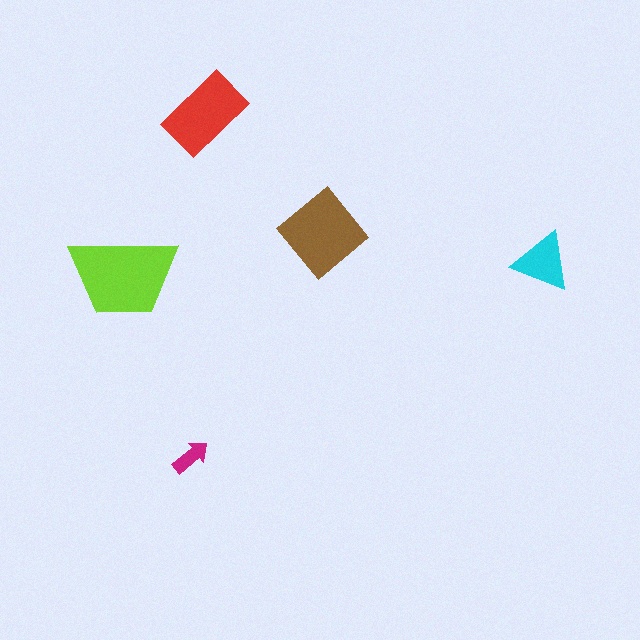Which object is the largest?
The lime trapezoid.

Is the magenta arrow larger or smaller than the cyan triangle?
Smaller.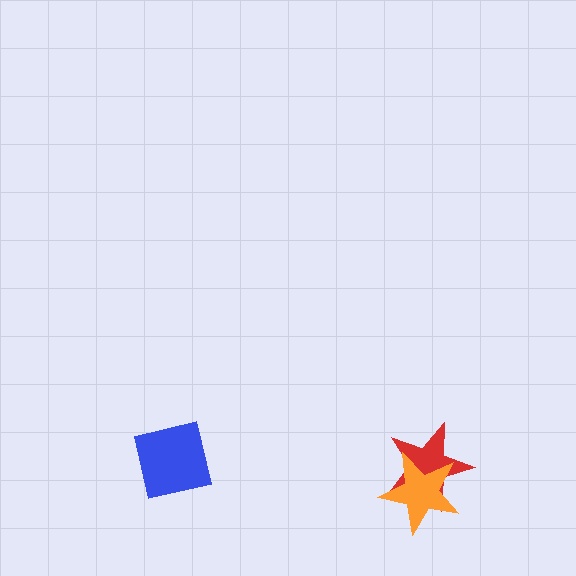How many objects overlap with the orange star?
1 object overlaps with the orange star.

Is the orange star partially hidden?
No, no other shape covers it.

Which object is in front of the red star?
The orange star is in front of the red star.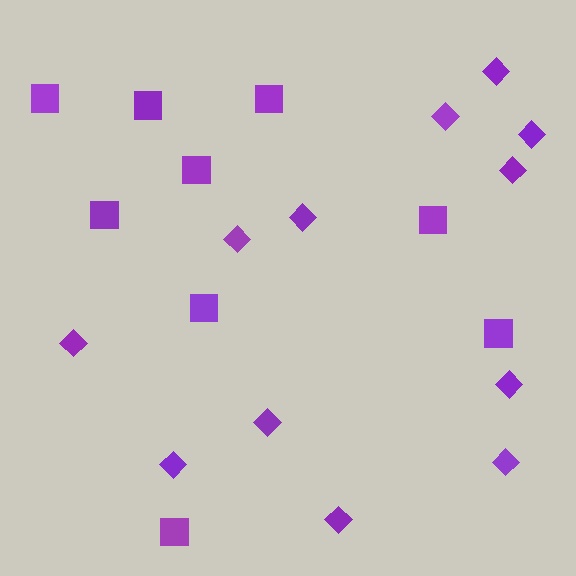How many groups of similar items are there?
There are 2 groups: one group of squares (9) and one group of diamonds (12).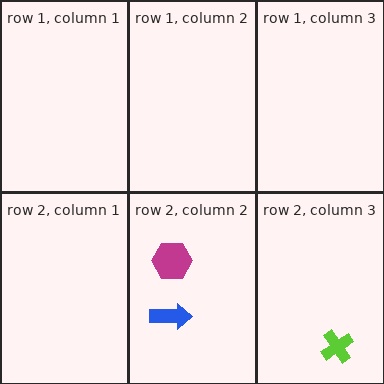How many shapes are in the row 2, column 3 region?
1.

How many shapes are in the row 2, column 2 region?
2.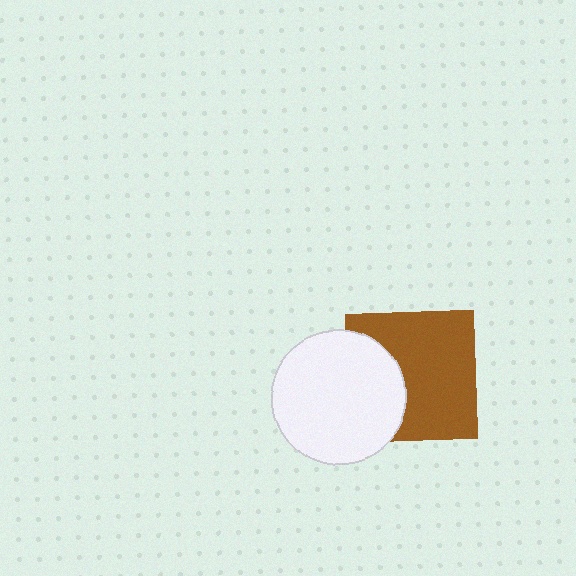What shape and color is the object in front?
The object in front is a white circle.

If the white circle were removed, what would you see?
You would see the complete brown square.